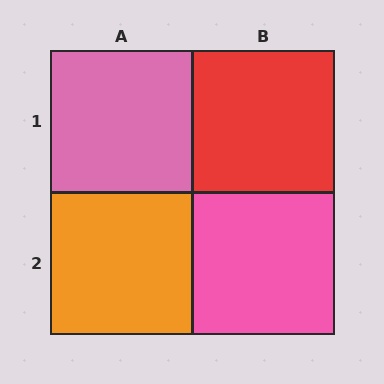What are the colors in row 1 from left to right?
Pink, red.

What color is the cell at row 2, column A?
Orange.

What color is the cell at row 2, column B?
Pink.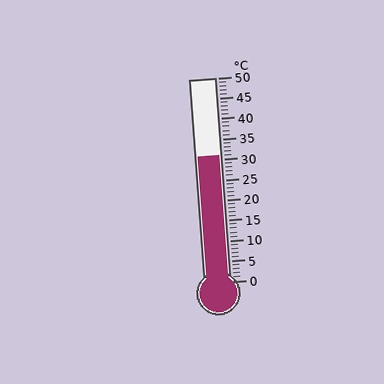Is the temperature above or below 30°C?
The temperature is above 30°C.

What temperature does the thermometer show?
The thermometer shows approximately 31°C.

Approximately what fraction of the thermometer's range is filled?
The thermometer is filled to approximately 60% of its range.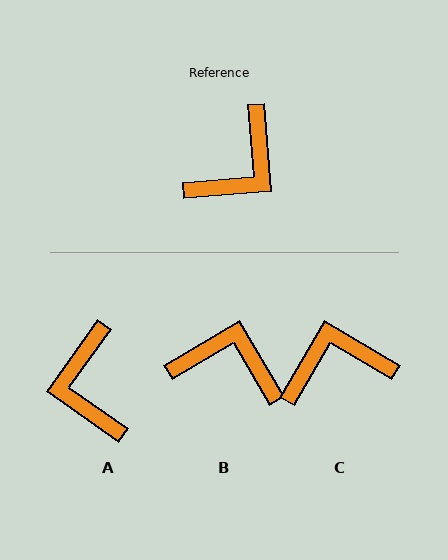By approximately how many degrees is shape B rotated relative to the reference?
Approximately 116 degrees counter-clockwise.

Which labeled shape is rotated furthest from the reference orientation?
C, about 145 degrees away.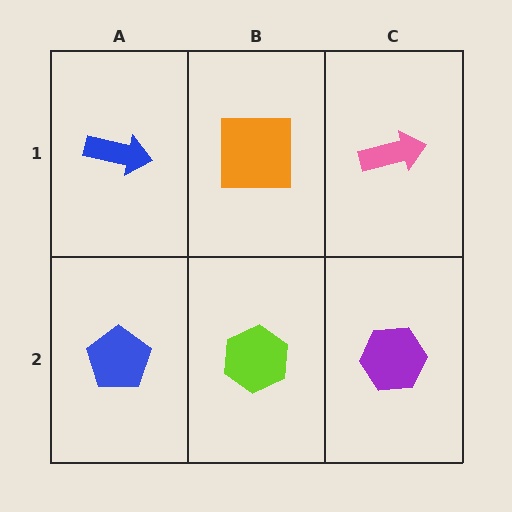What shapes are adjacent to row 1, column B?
A lime hexagon (row 2, column B), a blue arrow (row 1, column A), a pink arrow (row 1, column C).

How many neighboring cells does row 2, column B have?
3.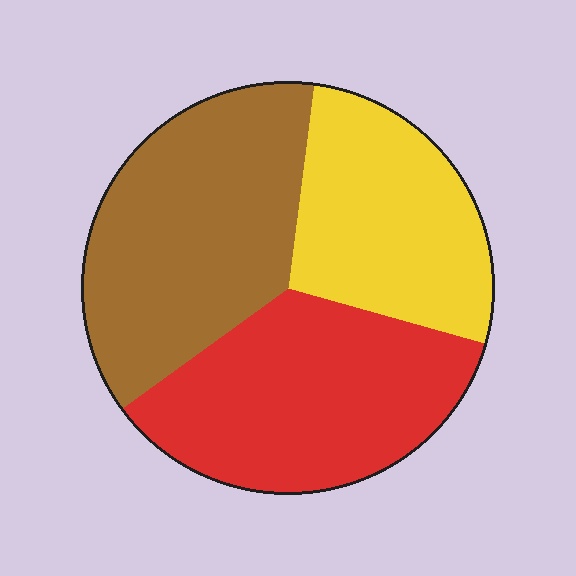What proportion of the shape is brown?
Brown covers 37% of the shape.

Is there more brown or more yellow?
Brown.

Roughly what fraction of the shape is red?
Red takes up between a third and a half of the shape.